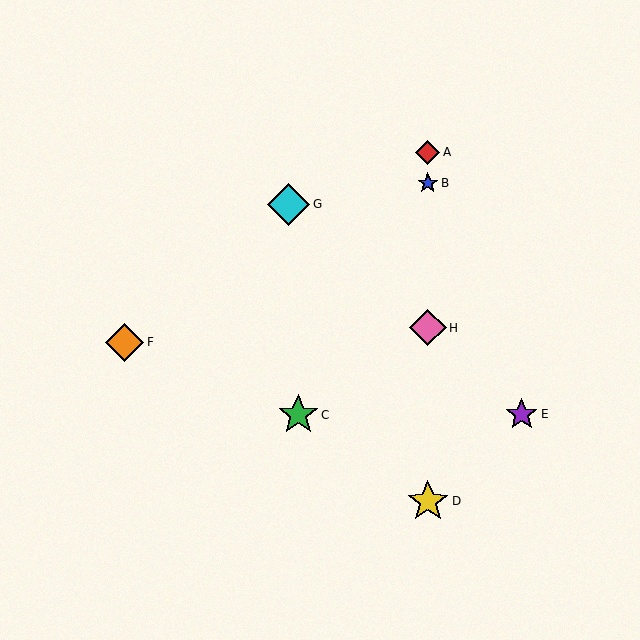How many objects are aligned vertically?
4 objects (A, B, D, H) are aligned vertically.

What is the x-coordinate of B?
Object B is at x≈428.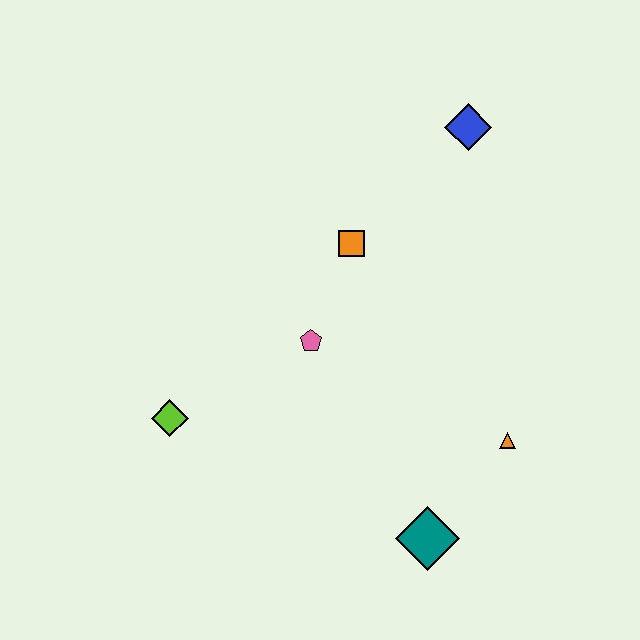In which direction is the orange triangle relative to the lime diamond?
The orange triangle is to the right of the lime diamond.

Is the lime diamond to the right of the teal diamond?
No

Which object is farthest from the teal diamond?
The blue diamond is farthest from the teal diamond.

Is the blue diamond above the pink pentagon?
Yes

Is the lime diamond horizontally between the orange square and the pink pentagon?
No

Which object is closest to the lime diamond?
The pink pentagon is closest to the lime diamond.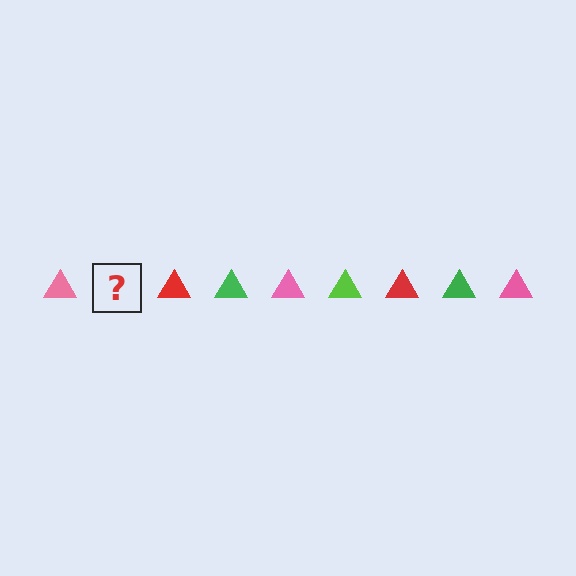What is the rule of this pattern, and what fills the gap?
The rule is that the pattern cycles through pink, lime, red, green triangles. The gap should be filled with a lime triangle.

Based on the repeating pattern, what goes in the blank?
The blank should be a lime triangle.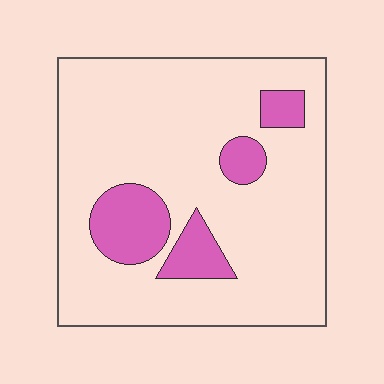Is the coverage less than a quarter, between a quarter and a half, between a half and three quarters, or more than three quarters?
Less than a quarter.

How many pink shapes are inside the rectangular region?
4.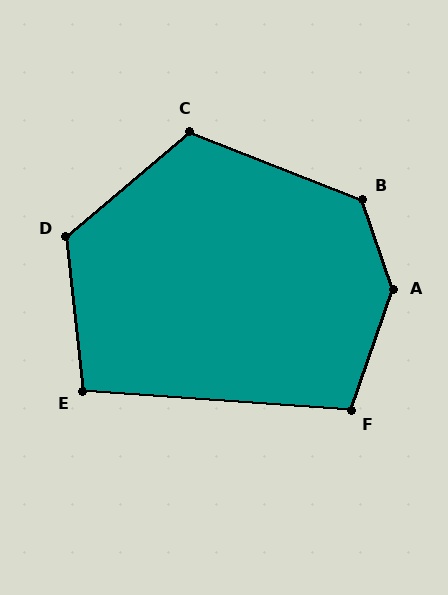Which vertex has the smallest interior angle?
E, at approximately 100 degrees.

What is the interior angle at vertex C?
Approximately 118 degrees (obtuse).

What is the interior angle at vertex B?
Approximately 130 degrees (obtuse).